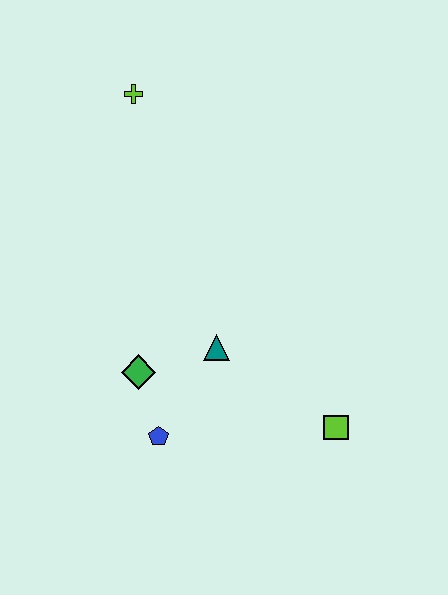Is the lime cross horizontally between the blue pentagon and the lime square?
No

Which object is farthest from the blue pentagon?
The lime cross is farthest from the blue pentagon.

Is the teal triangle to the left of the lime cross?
No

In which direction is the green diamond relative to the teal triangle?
The green diamond is to the left of the teal triangle.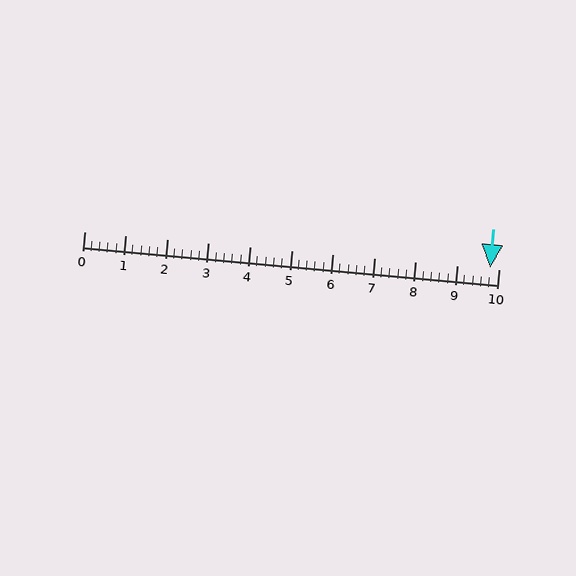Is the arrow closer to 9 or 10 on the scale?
The arrow is closer to 10.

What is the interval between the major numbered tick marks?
The major tick marks are spaced 1 units apart.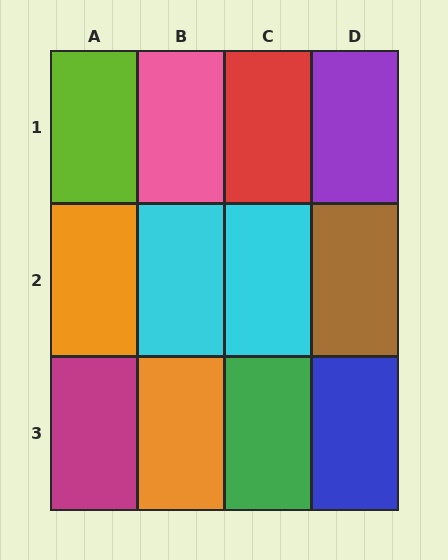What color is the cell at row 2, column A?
Orange.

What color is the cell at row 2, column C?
Cyan.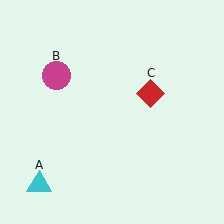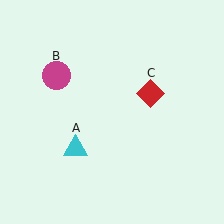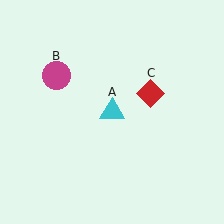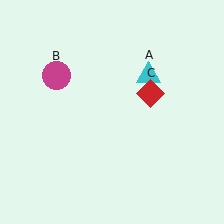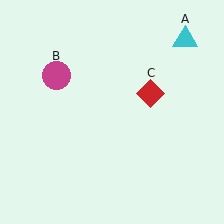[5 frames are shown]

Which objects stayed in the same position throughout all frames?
Magenta circle (object B) and red diamond (object C) remained stationary.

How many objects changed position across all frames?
1 object changed position: cyan triangle (object A).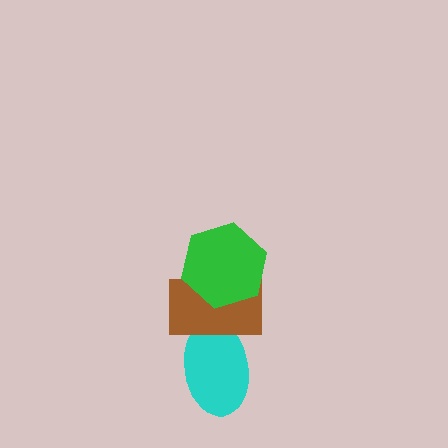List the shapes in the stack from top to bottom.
From top to bottom: the green hexagon, the brown rectangle, the cyan ellipse.